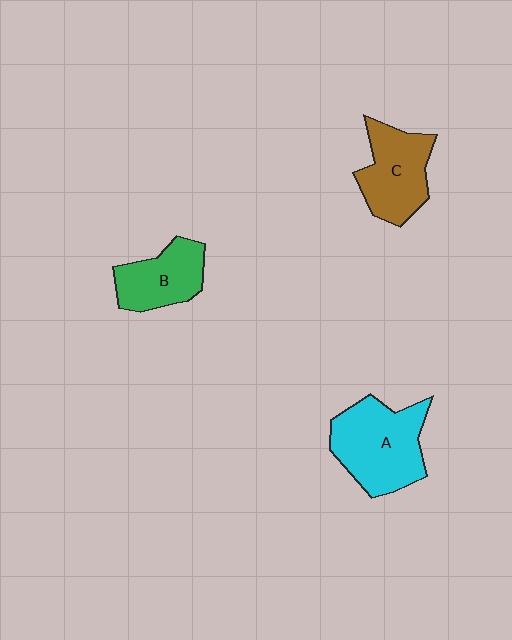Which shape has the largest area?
Shape A (cyan).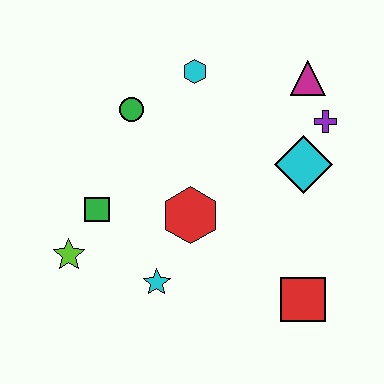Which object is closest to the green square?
The lime star is closest to the green square.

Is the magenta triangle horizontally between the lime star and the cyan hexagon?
No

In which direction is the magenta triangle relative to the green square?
The magenta triangle is to the right of the green square.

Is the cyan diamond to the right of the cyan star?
Yes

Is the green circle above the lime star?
Yes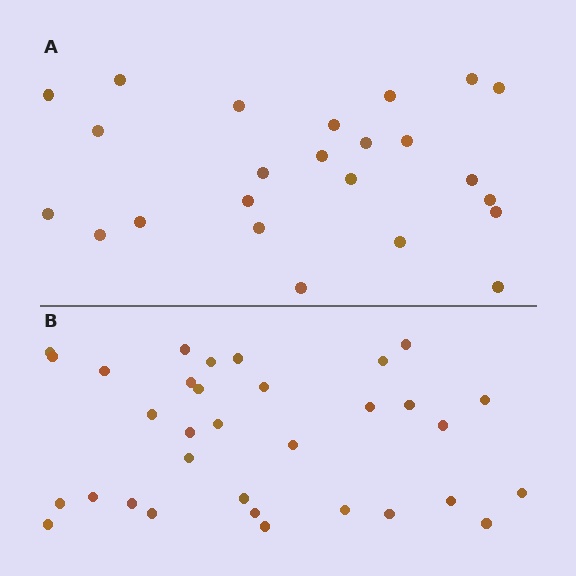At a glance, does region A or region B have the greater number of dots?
Region B (the bottom region) has more dots.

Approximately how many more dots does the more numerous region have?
Region B has roughly 8 or so more dots than region A.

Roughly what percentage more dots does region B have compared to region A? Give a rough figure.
About 40% more.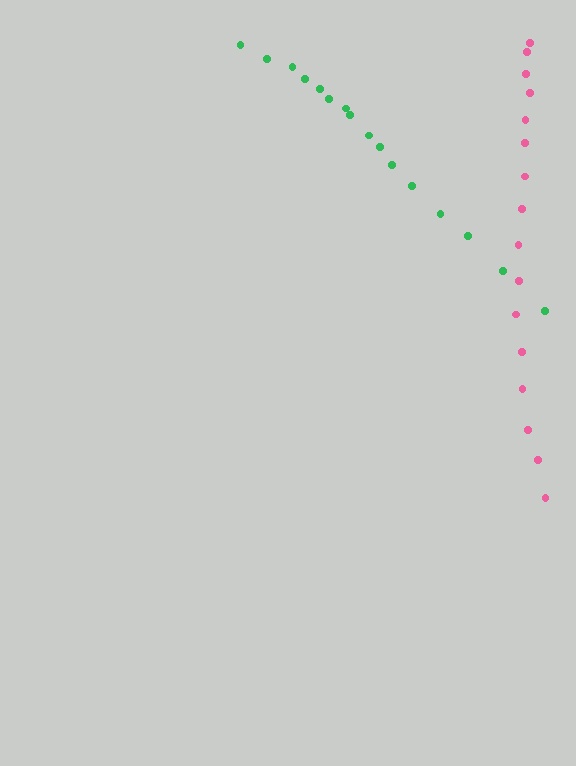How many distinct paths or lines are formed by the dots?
There are 2 distinct paths.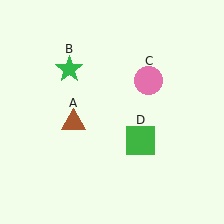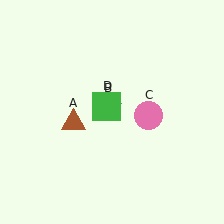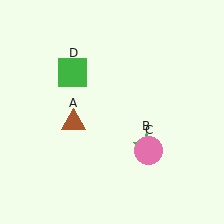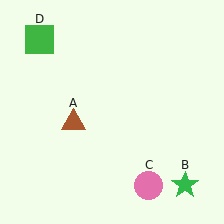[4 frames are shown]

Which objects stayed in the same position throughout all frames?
Brown triangle (object A) remained stationary.